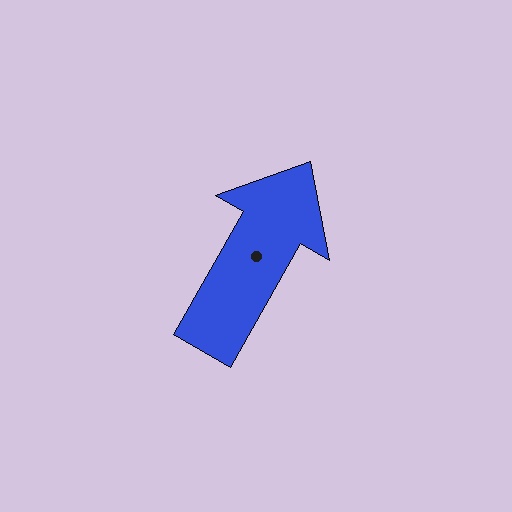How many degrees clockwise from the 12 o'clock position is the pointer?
Approximately 30 degrees.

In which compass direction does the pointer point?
Northeast.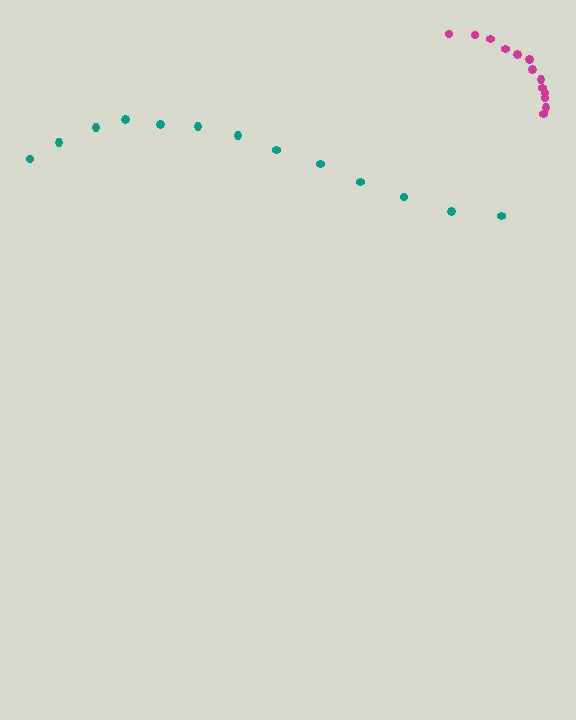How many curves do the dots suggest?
There are 2 distinct paths.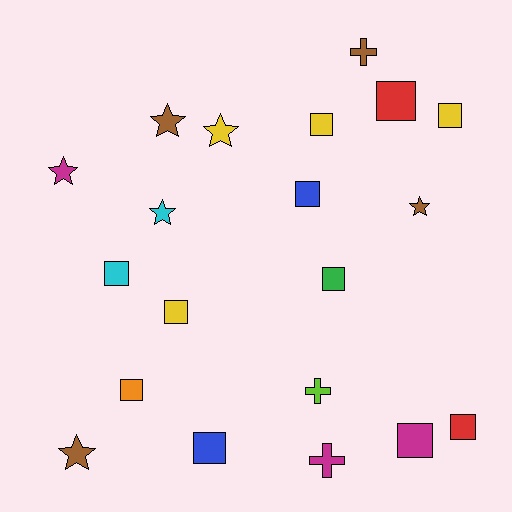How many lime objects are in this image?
There is 1 lime object.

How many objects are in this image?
There are 20 objects.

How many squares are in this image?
There are 11 squares.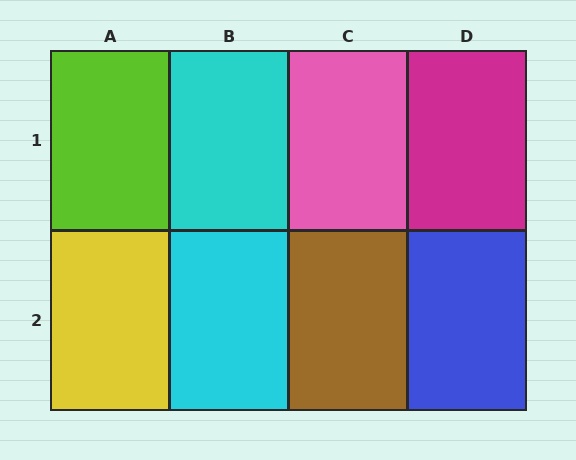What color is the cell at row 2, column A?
Yellow.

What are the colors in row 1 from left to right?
Lime, cyan, pink, magenta.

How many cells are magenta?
1 cell is magenta.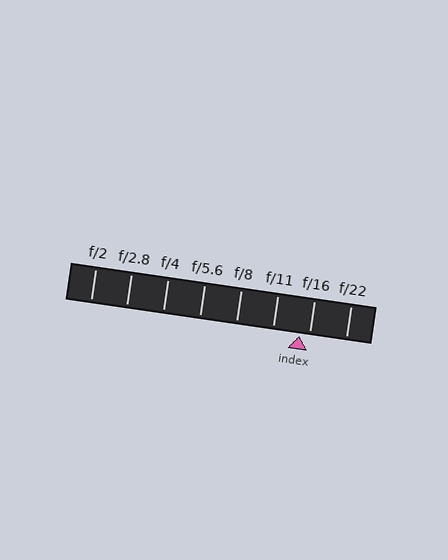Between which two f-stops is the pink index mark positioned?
The index mark is between f/11 and f/16.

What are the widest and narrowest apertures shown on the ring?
The widest aperture shown is f/2 and the narrowest is f/22.